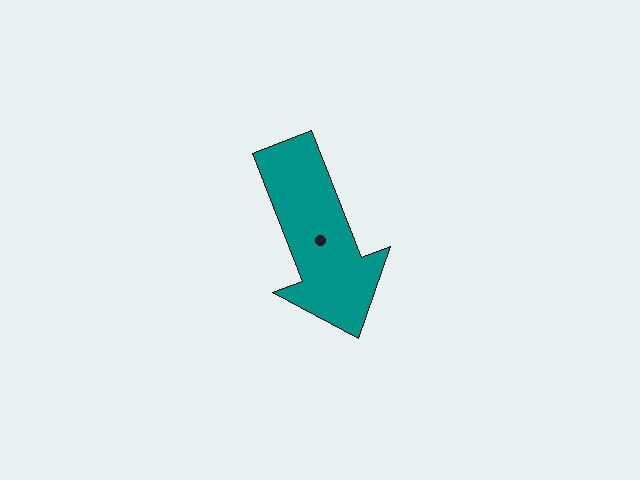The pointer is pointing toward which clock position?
Roughly 5 o'clock.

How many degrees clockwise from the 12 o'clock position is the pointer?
Approximately 159 degrees.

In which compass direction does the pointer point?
South.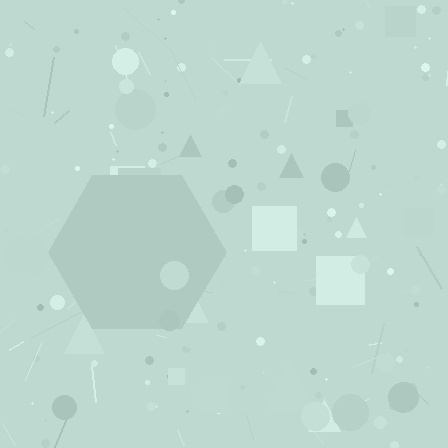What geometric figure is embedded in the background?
A hexagon is embedded in the background.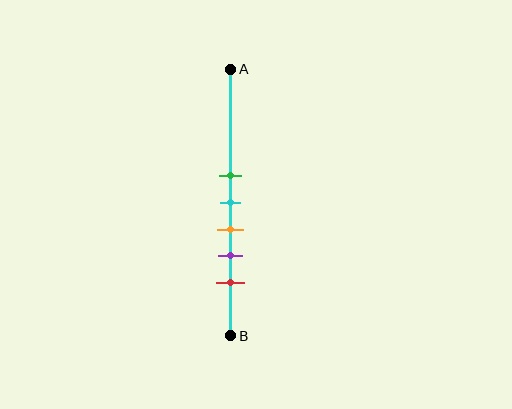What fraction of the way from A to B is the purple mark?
The purple mark is approximately 70% (0.7) of the way from A to B.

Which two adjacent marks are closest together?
The green and cyan marks are the closest adjacent pair.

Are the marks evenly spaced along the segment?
Yes, the marks are approximately evenly spaced.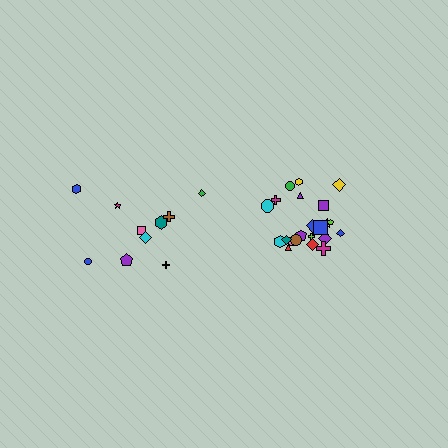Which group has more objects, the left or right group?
The right group.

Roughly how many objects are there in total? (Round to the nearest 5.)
Roughly 30 objects in total.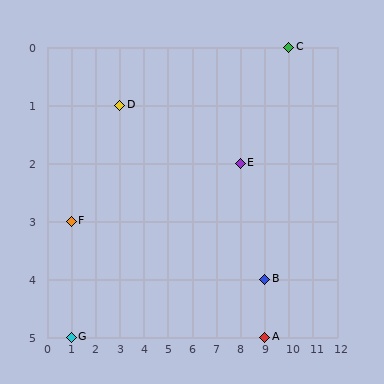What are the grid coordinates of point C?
Point C is at grid coordinates (10, 0).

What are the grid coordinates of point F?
Point F is at grid coordinates (1, 3).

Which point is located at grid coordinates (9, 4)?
Point B is at (9, 4).